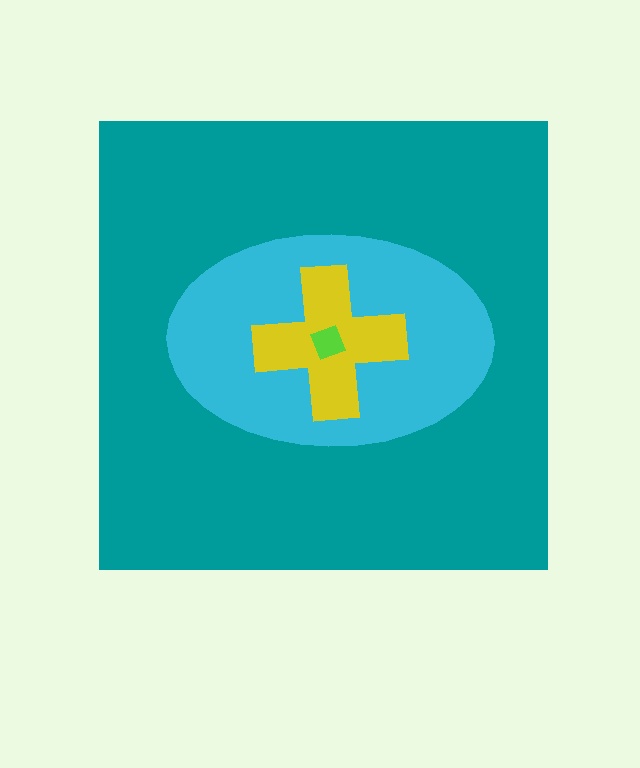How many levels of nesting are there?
4.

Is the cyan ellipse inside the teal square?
Yes.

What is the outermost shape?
The teal square.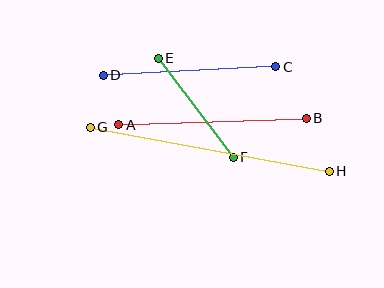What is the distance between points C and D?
The distance is approximately 173 pixels.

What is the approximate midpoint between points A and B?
The midpoint is at approximately (213, 121) pixels.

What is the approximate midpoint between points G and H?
The midpoint is at approximately (210, 149) pixels.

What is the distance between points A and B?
The distance is approximately 187 pixels.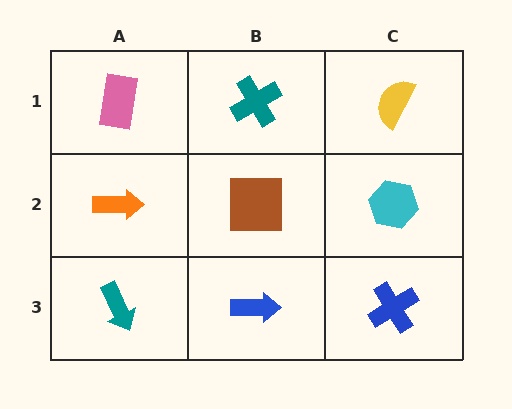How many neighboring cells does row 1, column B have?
3.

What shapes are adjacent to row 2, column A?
A pink rectangle (row 1, column A), a teal arrow (row 3, column A), a brown square (row 2, column B).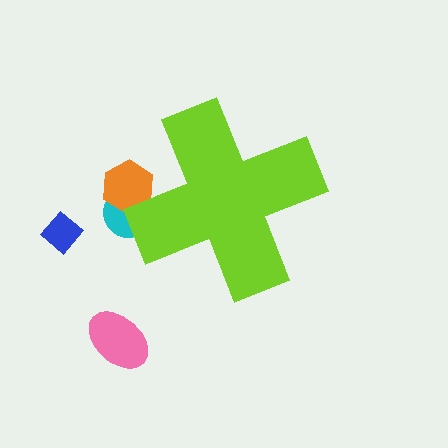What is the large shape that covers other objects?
A lime cross.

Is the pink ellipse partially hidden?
No, the pink ellipse is fully visible.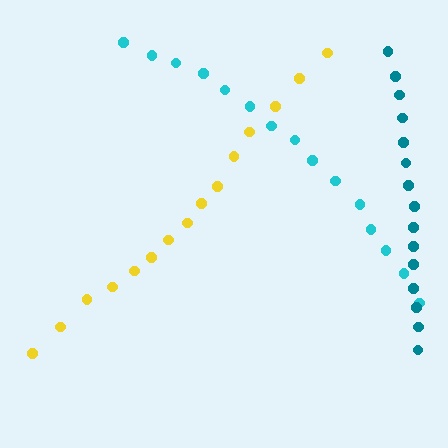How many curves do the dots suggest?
There are 3 distinct paths.